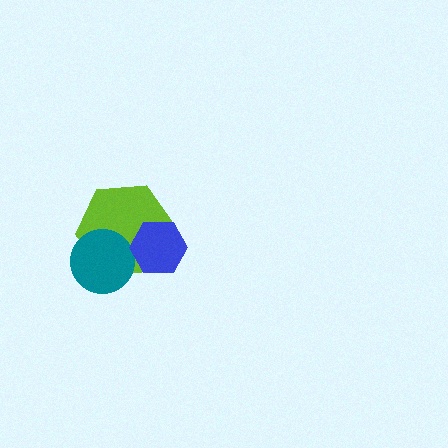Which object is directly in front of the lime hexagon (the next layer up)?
The teal circle is directly in front of the lime hexagon.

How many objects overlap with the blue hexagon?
1 object overlaps with the blue hexagon.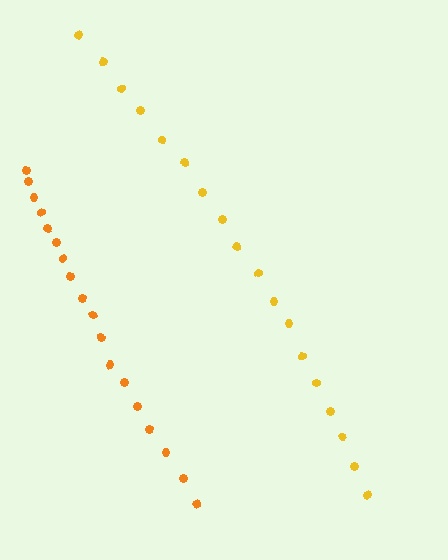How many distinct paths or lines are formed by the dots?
There are 2 distinct paths.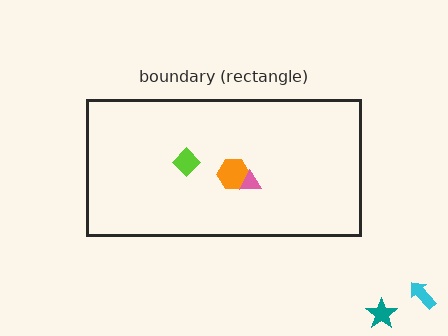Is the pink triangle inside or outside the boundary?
Inside.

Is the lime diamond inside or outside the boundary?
Inside.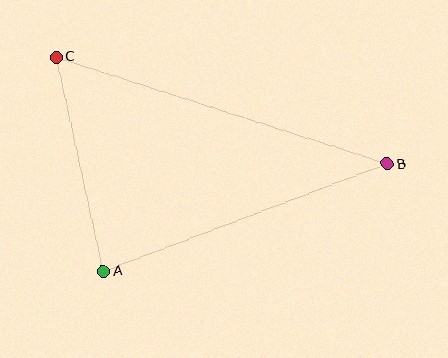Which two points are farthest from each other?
Points B and C are farthest from each other.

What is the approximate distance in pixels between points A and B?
The distance between A and B is approximately 303 pixels.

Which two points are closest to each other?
Points A and C are closest to each other.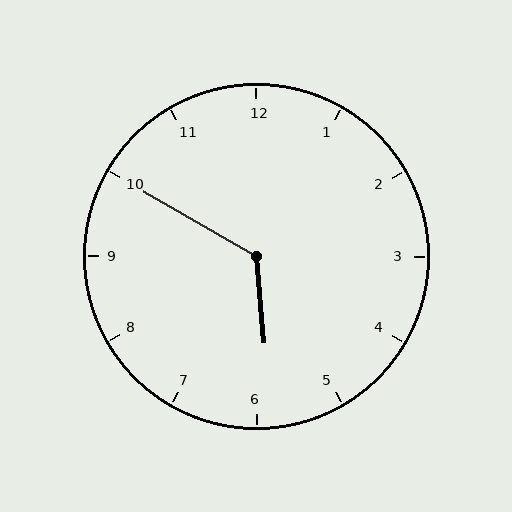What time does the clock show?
5:50.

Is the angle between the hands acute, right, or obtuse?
It is obtuse.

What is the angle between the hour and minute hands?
Approximately 125 degrees.